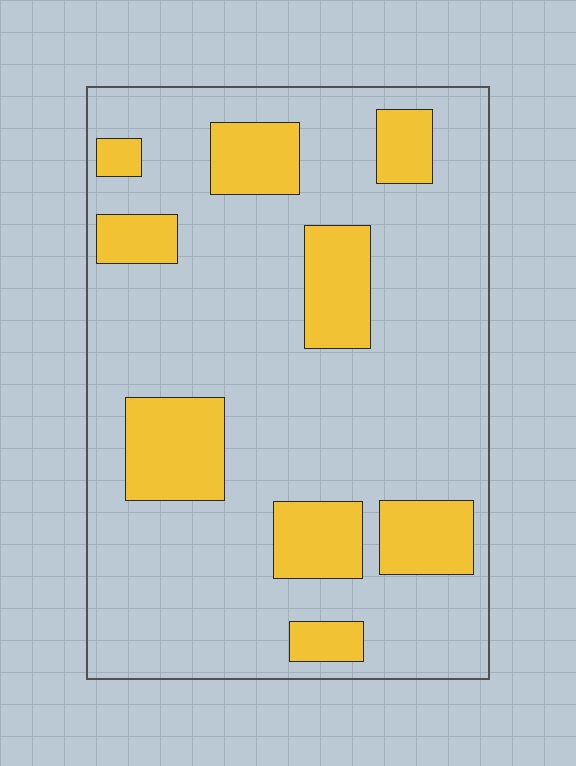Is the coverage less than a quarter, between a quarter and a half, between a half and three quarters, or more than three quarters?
Less than a quarter.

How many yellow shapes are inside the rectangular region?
9.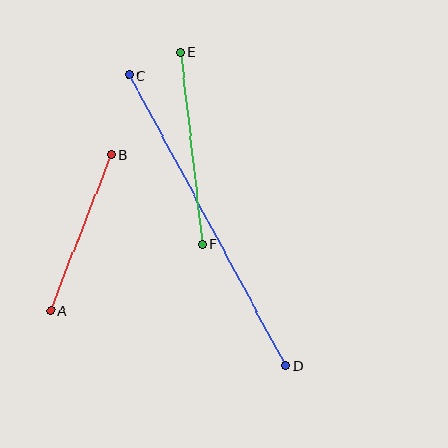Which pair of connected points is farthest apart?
Points C and D are farthest apart.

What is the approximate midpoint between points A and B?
The midpoint is at approximately (81, 233) pixels.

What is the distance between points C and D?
The distance is approximately 330 pixels.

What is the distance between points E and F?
The distance is approximately 193 pixels.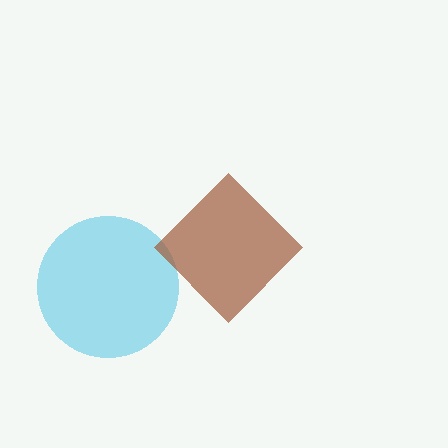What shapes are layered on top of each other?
The layered shapes are: a cyan circle, a brown diamond.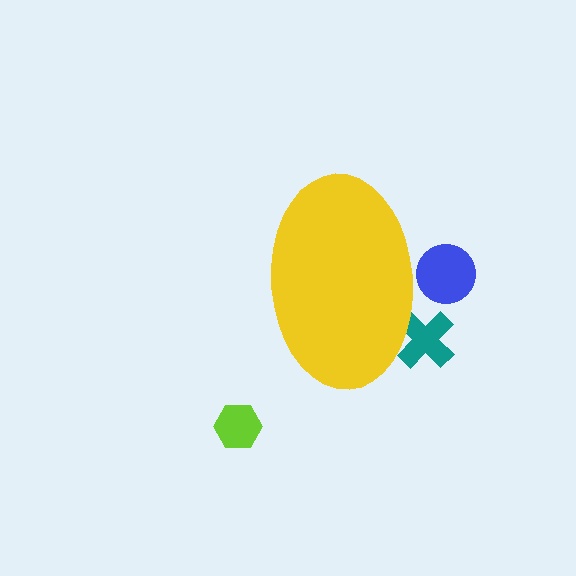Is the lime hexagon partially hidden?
No, the lime hexagon is fully visible.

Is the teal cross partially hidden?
Yes, the teal cross is partially hidden behind the yellow ellipse.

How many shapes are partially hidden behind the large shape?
2 shapes are partially hidden.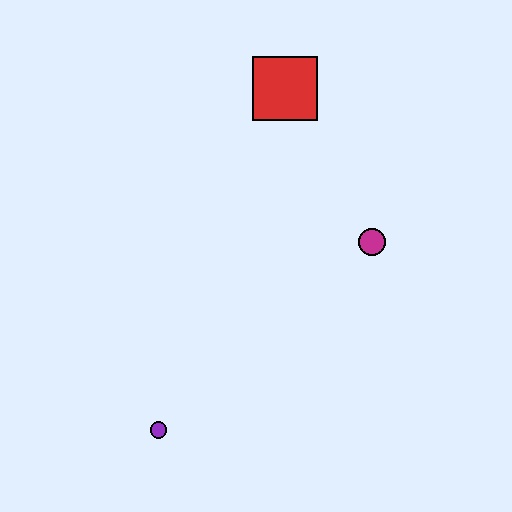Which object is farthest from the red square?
The purple circle is farthest from the red square.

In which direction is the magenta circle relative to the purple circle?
The magenta circle is to the right of the purple circle.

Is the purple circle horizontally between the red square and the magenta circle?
No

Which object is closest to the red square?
The magenta circle is closest to the red square.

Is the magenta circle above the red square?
No